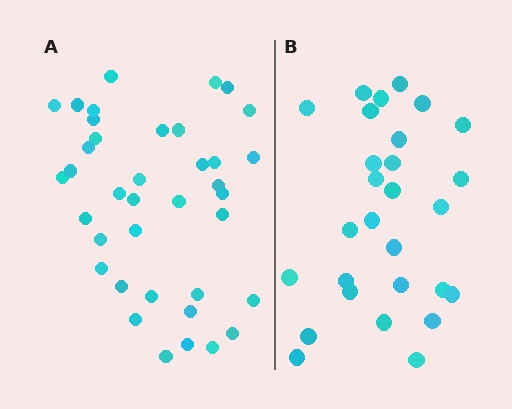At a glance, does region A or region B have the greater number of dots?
Region A (the left region) has more dots.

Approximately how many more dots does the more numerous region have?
Region A has roughly 10 or so more dots than region B.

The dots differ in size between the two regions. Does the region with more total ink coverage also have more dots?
No. Region B has more total ink coverage because its dots are larger, but region A actually contains more individual dots. Total area can be misleading — the number of items is what matters here.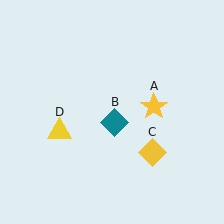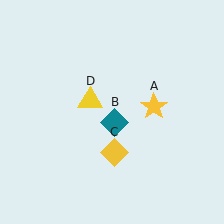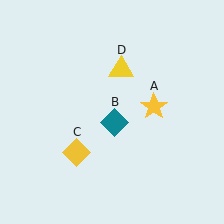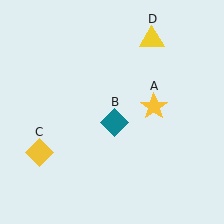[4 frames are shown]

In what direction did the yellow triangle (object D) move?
The yellow triangle (object D) moved up and to the right.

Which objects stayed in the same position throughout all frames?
Yellow star (object A) and teal diamond (object B) remained stationary.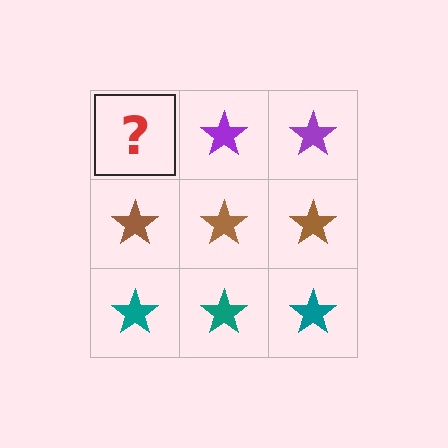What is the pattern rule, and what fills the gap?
The rule is that each row has a consistent color. The gap should be filled with a purple star.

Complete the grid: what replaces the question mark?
The question mark should be replaced with a purple star.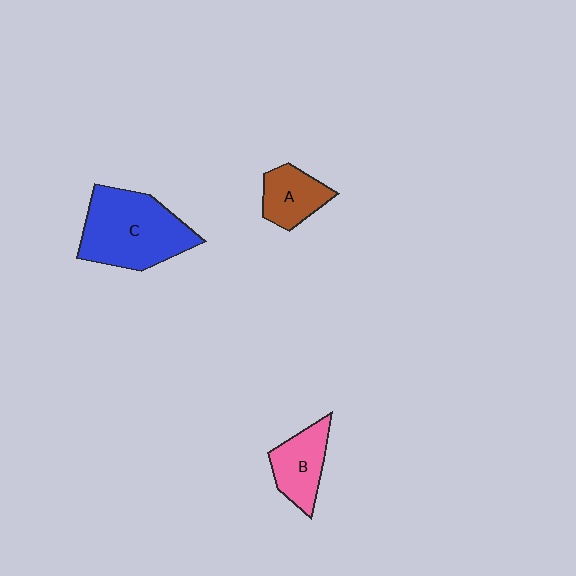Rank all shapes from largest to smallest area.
From largest to smallest: C (blue), B (pink), A (brown).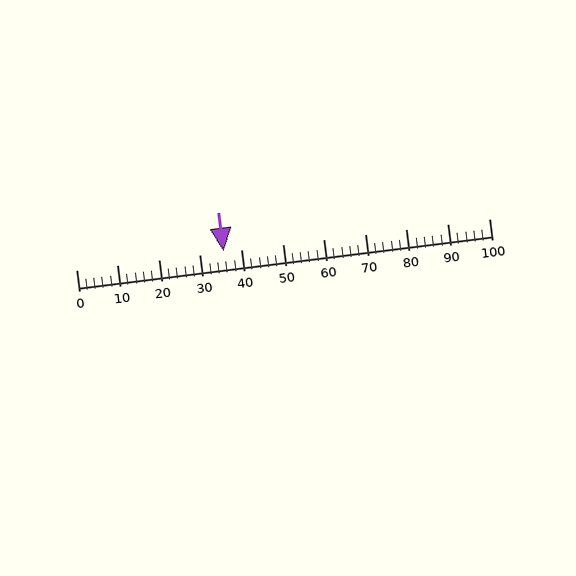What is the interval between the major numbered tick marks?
The major tick marks are spaced 10 units apart.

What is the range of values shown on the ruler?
The ruler shows values from 0 to 100.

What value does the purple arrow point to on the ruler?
The purple arrow points to approximately 36.